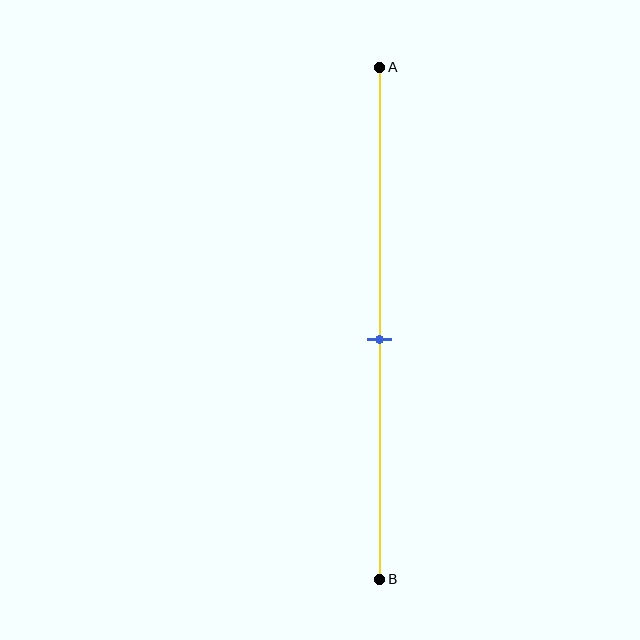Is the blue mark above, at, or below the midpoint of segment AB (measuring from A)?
The blue mark is below the midpoint of segment AB.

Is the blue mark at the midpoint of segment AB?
No, the mark is at about 55% from A, not at the 50% midpoint.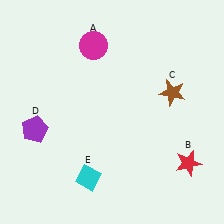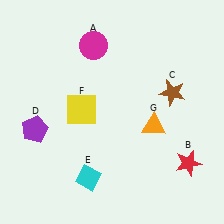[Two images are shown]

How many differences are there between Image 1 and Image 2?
There are 2 differences between the two images.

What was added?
A yellow square (F), an orange triangle (G) were added in Image 2.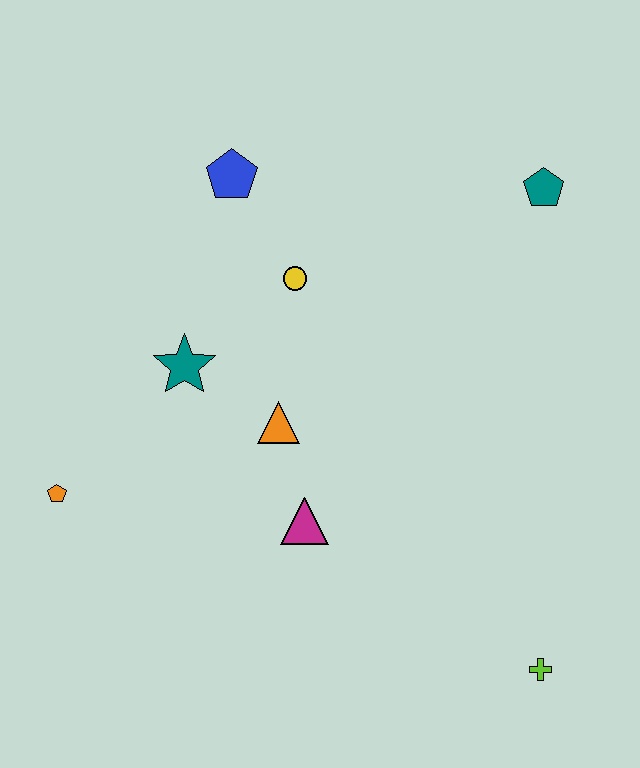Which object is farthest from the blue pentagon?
The lime cross is farthest from the blue pentagon.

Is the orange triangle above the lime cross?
Yes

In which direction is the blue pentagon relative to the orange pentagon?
The blue pentagon is above the orange pentagon.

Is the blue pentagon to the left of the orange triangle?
Yes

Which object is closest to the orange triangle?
The magenta triangle is closest to the orange triangle.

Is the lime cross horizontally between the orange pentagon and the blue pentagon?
No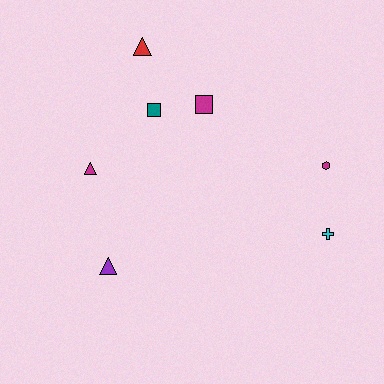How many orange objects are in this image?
There are no orange objects.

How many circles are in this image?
There are no circles.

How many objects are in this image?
There are 7 objects.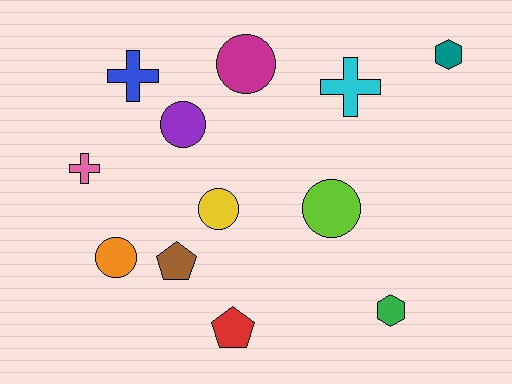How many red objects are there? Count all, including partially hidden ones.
There is 1 red object.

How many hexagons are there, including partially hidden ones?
There are 2 hexagons.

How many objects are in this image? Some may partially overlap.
There are 12 objects.